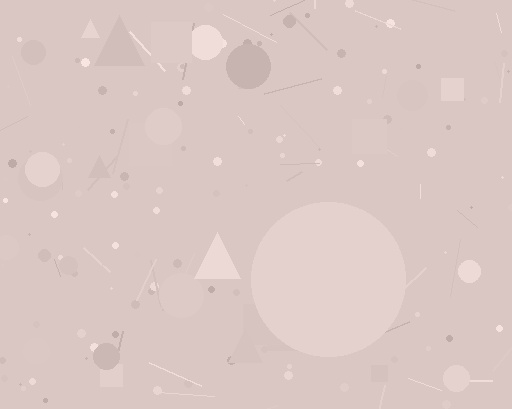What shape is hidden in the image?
A circle is hidden in the image.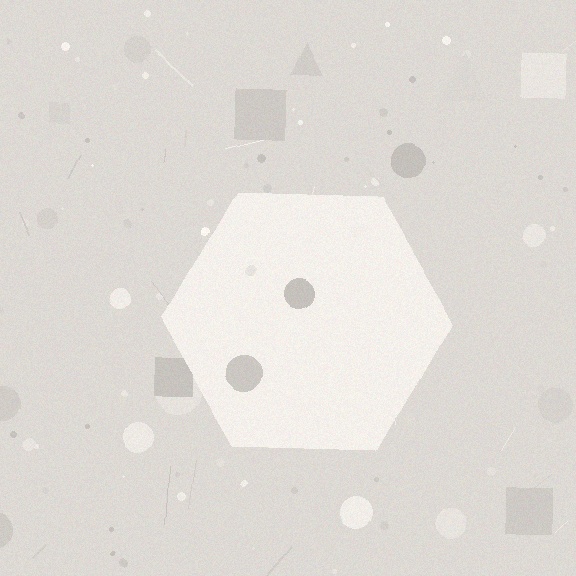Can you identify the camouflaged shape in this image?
The camouflaged shape is a hexagon.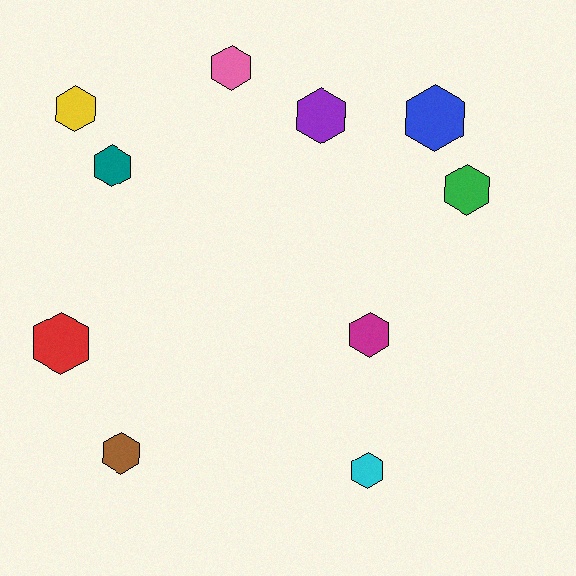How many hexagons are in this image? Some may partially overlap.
There are 10 hexagons.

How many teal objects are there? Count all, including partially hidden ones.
There is 1 teal object.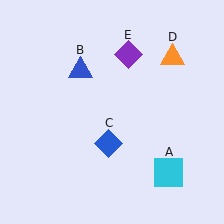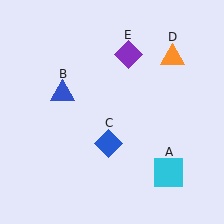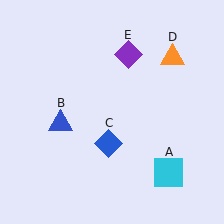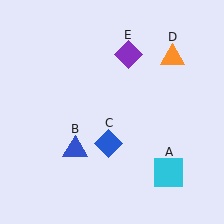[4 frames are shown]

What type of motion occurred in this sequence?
The blue triangle (object B) rotated counterclockwise around the center of the scene.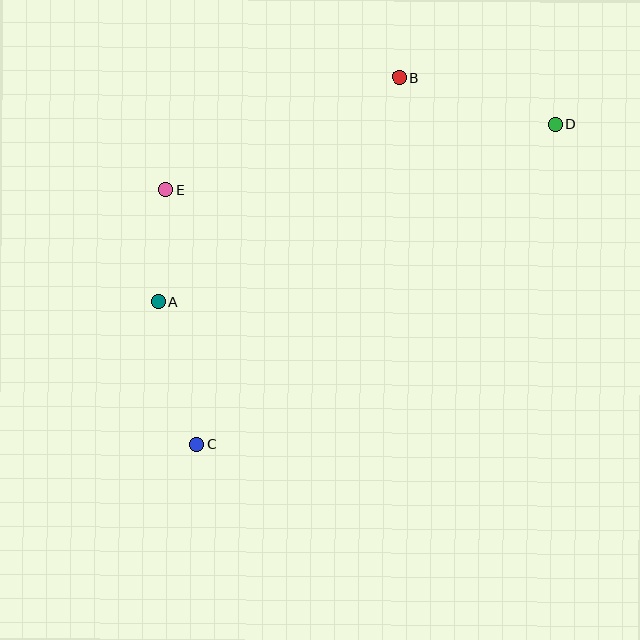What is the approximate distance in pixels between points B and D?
The distance between B and D is approximately 163 pixels.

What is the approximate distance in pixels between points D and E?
The distance between D and E is approximately 396 pixels.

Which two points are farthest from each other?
Points C and D are farthest from each other.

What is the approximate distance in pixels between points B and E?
The distance between B and E is approximately 259 pixels.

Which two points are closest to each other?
Points A and E are closest to each other.